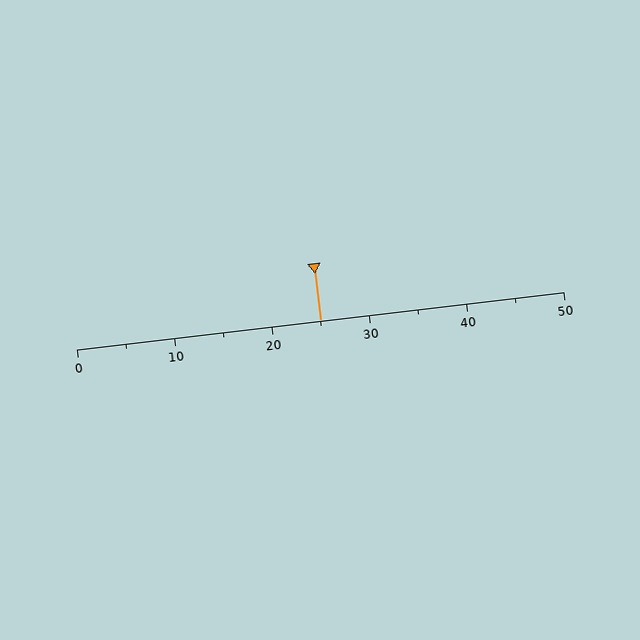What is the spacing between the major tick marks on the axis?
The major ticks are spaced 10 apart.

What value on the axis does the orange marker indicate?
The marker indicates approximately 25.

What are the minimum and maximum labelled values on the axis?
The axis runs from 0 to 50.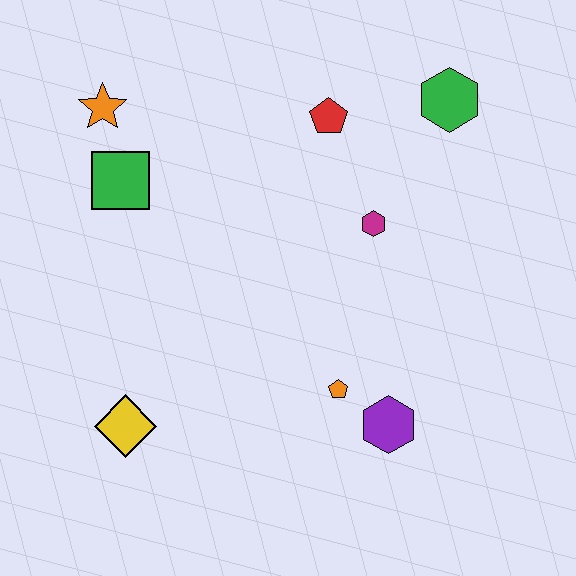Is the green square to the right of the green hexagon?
No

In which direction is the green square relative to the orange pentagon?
The green square is to the left of the orange pentagon.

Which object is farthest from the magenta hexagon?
The yellow diamond is farthest from the magenta hexagon.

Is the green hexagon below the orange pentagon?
No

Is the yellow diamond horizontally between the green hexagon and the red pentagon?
No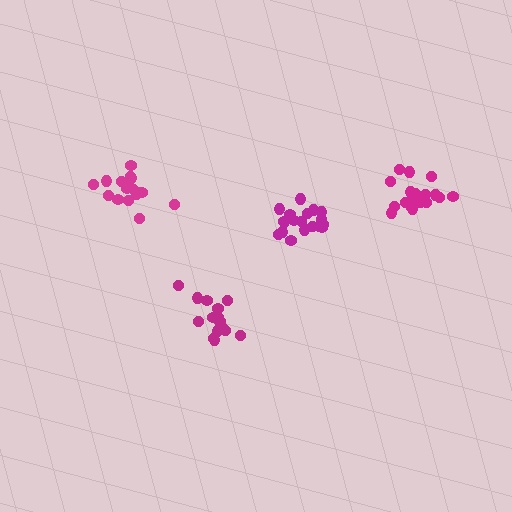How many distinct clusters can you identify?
There are 4 distinct clusters.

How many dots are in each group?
Group 1: 20 dots, Group 2: 19 dots, Group 3: 17 dots, Group 4: 15 dots (71 total).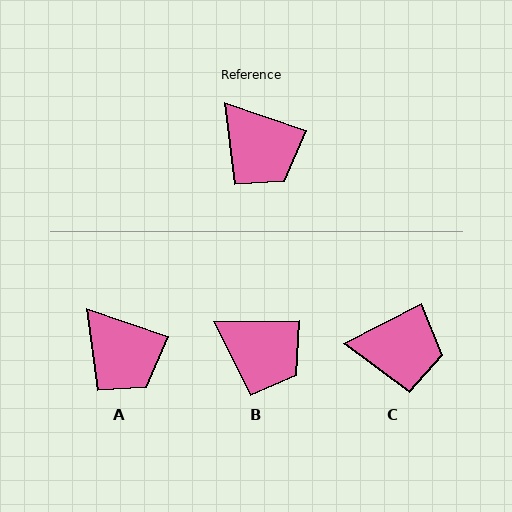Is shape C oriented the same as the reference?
No, it is off by about 46 degrees.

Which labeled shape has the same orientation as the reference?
A.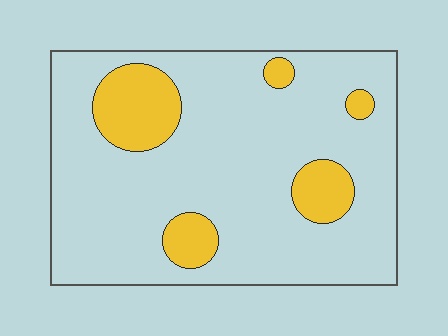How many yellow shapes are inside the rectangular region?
5.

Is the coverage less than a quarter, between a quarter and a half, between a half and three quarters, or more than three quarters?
Less than a quarter.